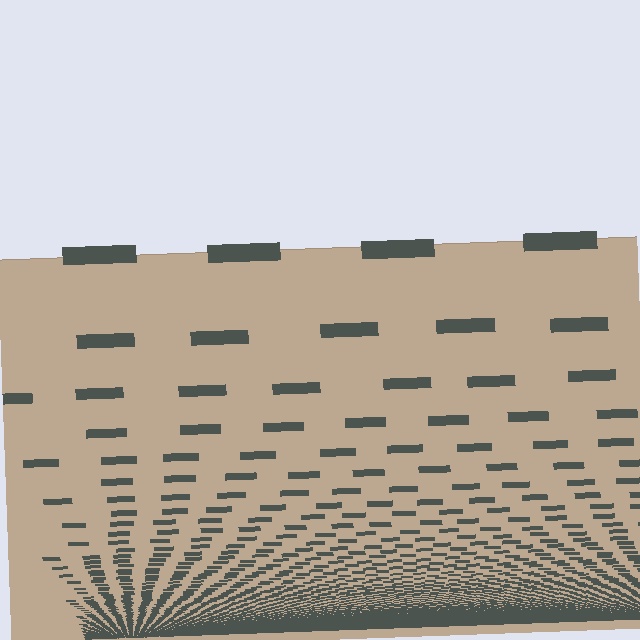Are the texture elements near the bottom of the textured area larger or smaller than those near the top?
Smaller. The gradient is inverted — elements near the bottom are smaller and denser.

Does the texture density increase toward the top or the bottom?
Density increases toward the bottom.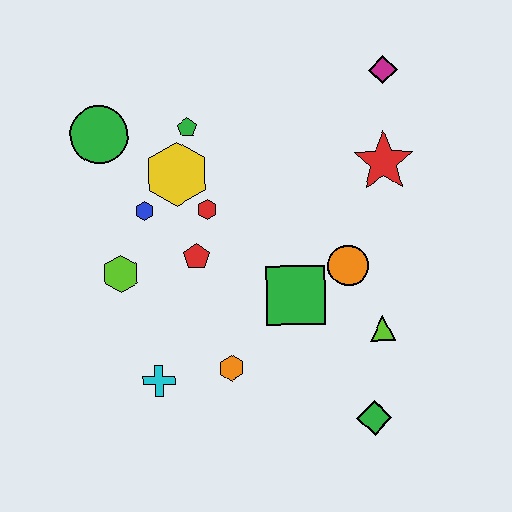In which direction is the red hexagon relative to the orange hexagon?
The red hexagon is above the orange hexagon.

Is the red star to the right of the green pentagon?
Yes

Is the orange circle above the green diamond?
Yes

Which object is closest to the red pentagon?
The red hexagon is closest to the red pentagon.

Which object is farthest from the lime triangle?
The green circle is farthest from the lime triangle.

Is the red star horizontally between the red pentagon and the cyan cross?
No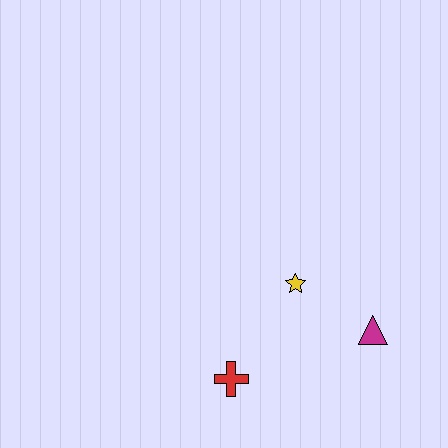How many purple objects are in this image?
There are no purple objects.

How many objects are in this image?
There are 3 objects.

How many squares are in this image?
There are no squares.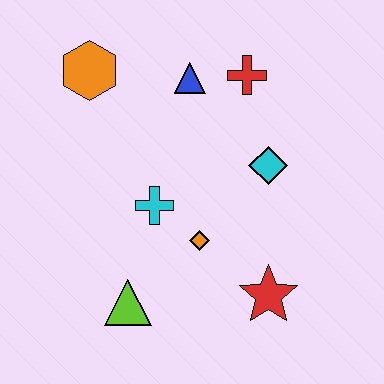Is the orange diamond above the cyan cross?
No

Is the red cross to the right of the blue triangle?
Yes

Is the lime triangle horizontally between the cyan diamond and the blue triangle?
No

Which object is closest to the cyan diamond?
The red cross is closest to the cyan diamond.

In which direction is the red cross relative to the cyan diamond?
The red cross is above the cyan diamond.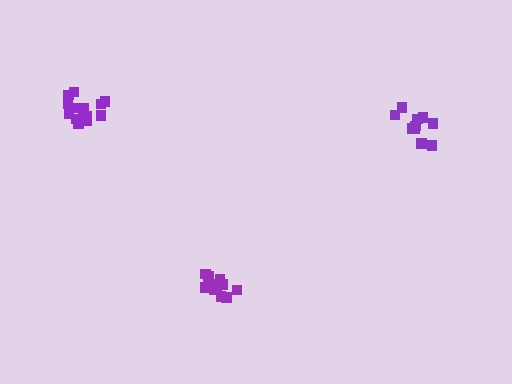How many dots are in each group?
Group 1: 10 dots, Group 2: 12 dots, Group 3: 14 dots (36 total).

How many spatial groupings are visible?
There are 3 spatial groupings.